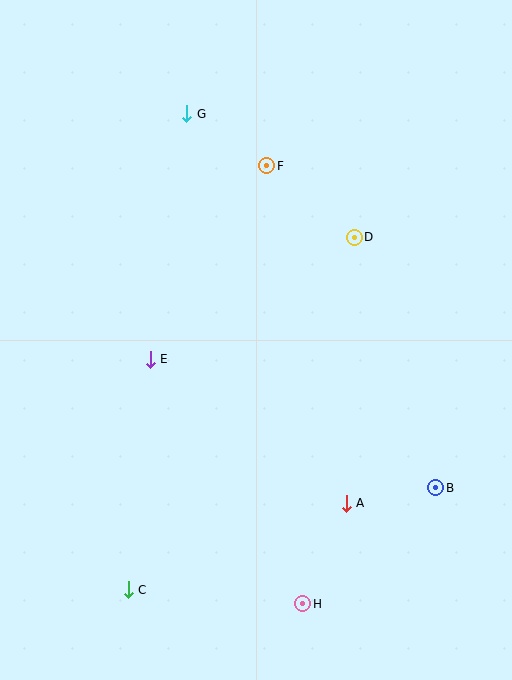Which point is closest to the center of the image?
Point E at (150, 359) is closest to the center.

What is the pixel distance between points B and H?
The distance between B and H is 176 pixels.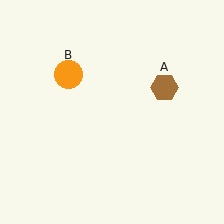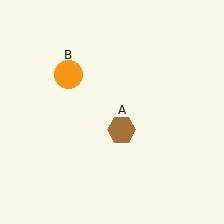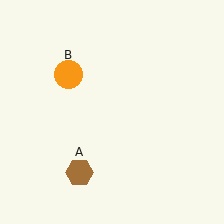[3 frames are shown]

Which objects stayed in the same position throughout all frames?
Orange circle (object B) remained stationary.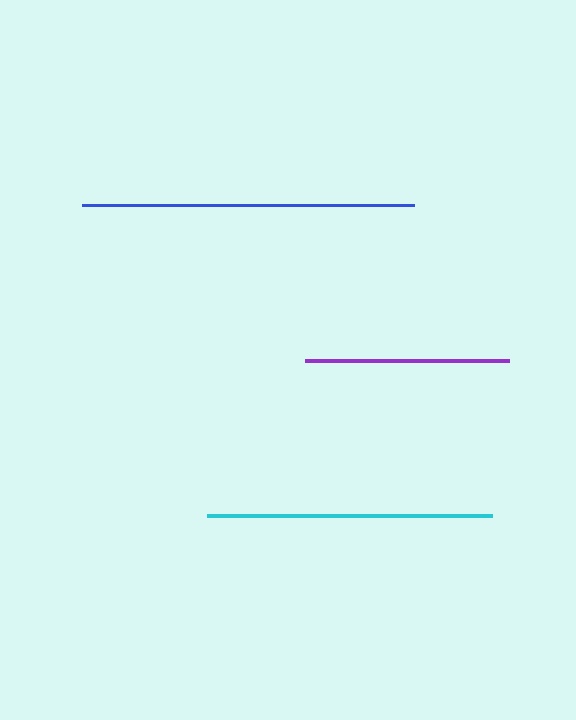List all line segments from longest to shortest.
From longest to shortest: blue, cyan, purple.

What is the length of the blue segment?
The blue segment is approximately 332 pixels long.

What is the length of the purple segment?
The purple segment is approximately 204 pixels long.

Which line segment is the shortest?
The purple line is the shortest at approximately 204 pixels.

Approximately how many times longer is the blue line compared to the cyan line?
The blue line is approximately 1.2 times the length of the cyan line.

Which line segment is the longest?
The blue line is the longest at approximately 332 pixels.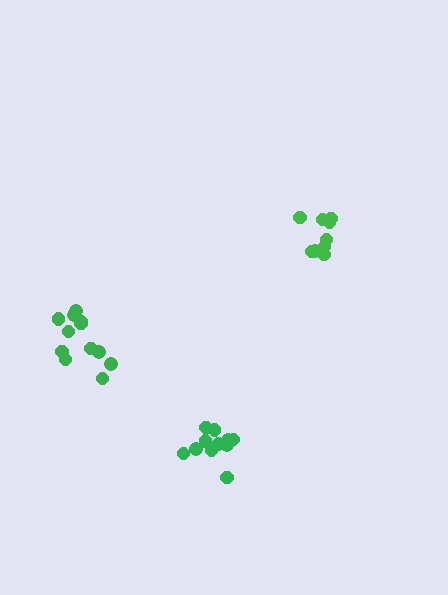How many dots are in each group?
Group 1: 12 dots, Group 2: 11 dots, Group 3: 9 dots (32 total).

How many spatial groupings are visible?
There are 3 spatial groupings.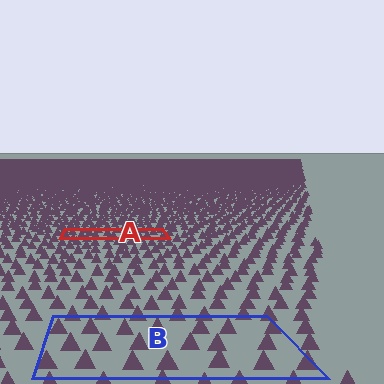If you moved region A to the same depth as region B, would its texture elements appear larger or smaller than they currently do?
They would appear larger. At a closer depth, the same texture elements are projected at a bigger on-screen size.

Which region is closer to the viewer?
Region B is closer. The texture elements there are larger and more spread out.